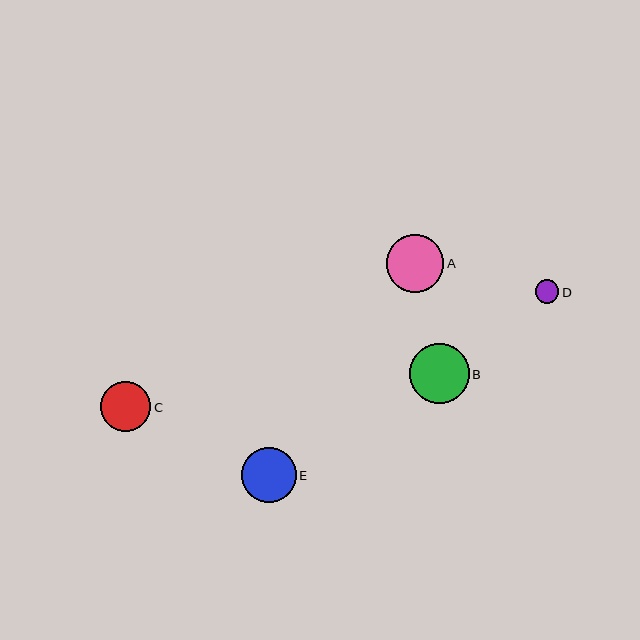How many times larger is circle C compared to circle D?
Circle C is approximately 2.1 times the size of circle D.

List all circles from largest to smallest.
From largest to smallest: B, A, E, C, D.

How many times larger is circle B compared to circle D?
Circle B is approximately 2.6 times the size of circle D.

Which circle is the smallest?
Circle D is the smallest with a size of approximately 23 pixels.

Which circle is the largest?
Circle B is the largest with a size of approximately 60 pixels.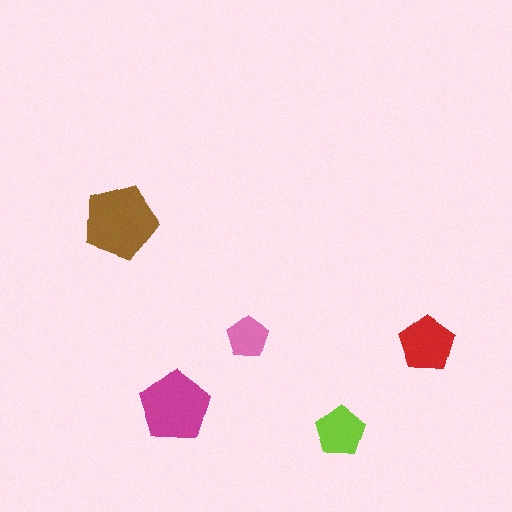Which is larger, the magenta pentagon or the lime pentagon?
The magenta one.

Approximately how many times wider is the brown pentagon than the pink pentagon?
About 2 times wider.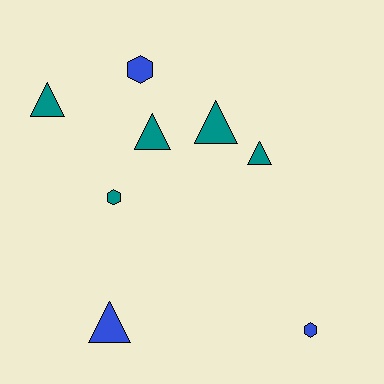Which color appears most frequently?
Teal, with 5 objects.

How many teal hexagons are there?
There is 1 teal hexagon.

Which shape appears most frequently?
Triangle, with 5 objects.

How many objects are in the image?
There are 8 objects.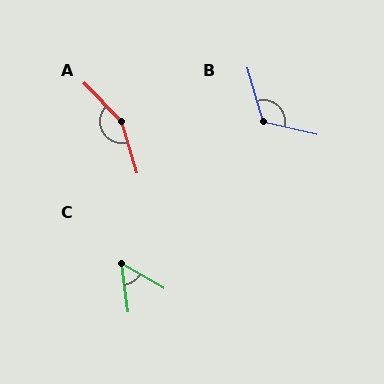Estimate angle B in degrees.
Approximately 120 degrees.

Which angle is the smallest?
C, at approximately 53 degrees.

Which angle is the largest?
A, at approximately 151 degrees.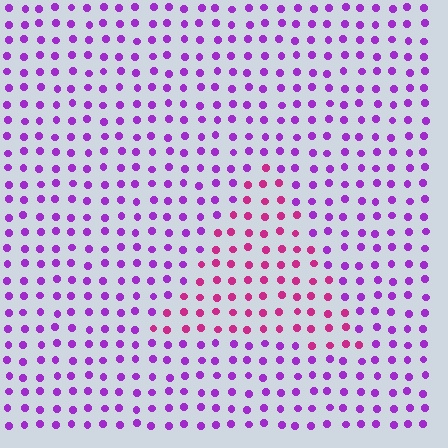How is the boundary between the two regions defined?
The boundary is defined purely by a slight shift in hue (about 40 degrees). Spacing, size, and orientation are identical on both sides.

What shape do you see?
I see a triangle.